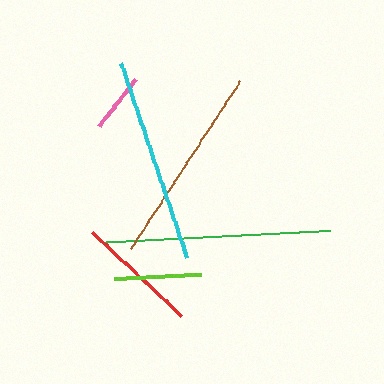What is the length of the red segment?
The red segment is approximately 122 pixels long.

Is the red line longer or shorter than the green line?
The green line is longer than the red line.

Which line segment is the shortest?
The pink line is the shortest at approximately 60 pixels.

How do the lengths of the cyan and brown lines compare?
The cyan and brown lines are approximately the same length.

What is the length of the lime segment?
The lime segment is approximately 87 pixels long.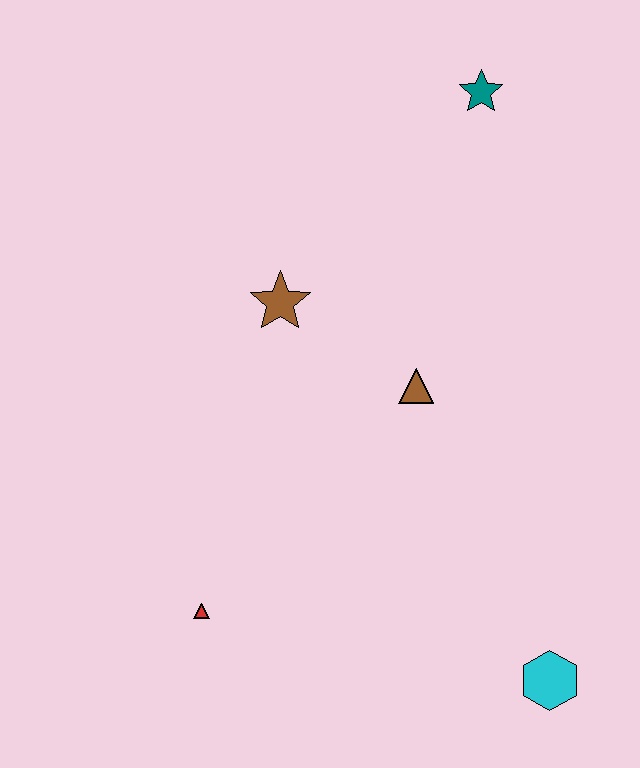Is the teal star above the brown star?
Yes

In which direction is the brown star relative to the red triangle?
The brown star is above the red triangle.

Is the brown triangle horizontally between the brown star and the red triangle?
No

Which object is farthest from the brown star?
The cyan hexagon is farthest from the brown star.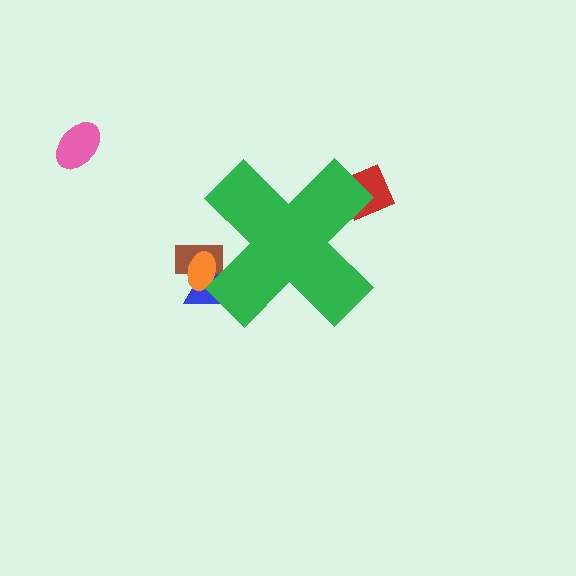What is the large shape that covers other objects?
A green cross.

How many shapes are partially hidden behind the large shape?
4 shapes are partially hidden.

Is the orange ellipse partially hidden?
Yes, the orange ellipse is partially hidden behind the green cross.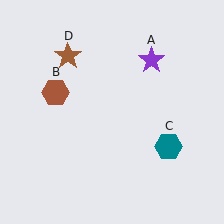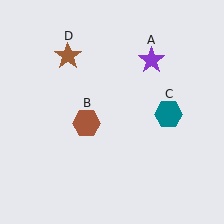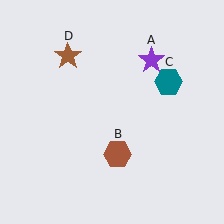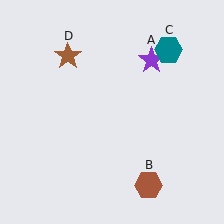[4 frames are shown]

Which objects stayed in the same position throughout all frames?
Purple star (object A) and brown star (object D) remained stationary.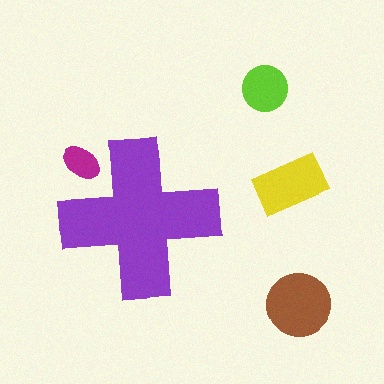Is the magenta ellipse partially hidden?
Yes, the magenta ellipse is partially hidden behind the purple cross.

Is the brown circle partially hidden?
No, the brown circle is fully visible.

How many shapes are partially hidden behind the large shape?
1 shape is partially hidden.